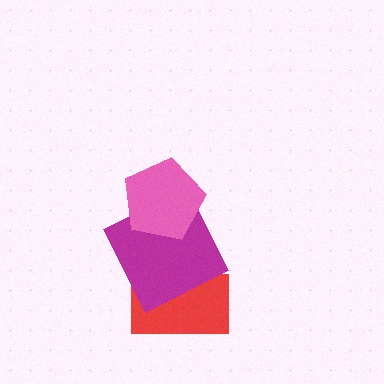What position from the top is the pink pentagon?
The pink pentagon is 1st from the top.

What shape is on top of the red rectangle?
The magenta square is on top of the red rectangle.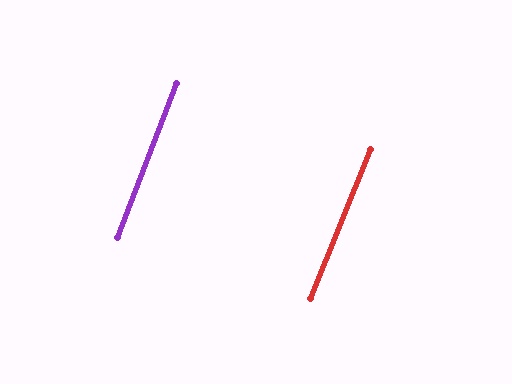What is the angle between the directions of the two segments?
Approximately 1 degree.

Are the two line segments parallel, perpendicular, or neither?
Parallel — their directions differ by only 1.0°.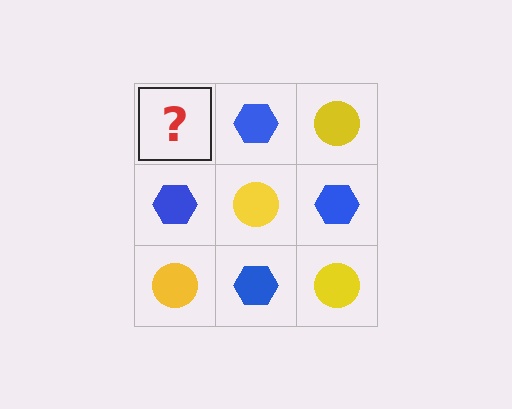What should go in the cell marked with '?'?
The missing cell should contain a yellow circle.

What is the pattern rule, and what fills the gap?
The rule is that it alternates yellow circle and blue hexagon in a checkerboard pattern. The gap should be filled with a yellow circle.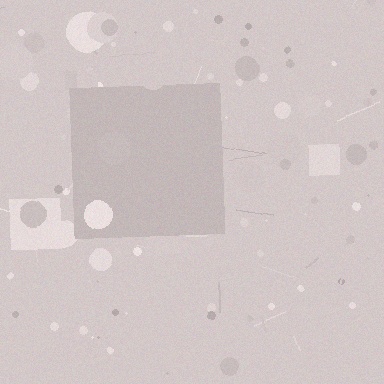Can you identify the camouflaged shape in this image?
The camouflaged shape is a square.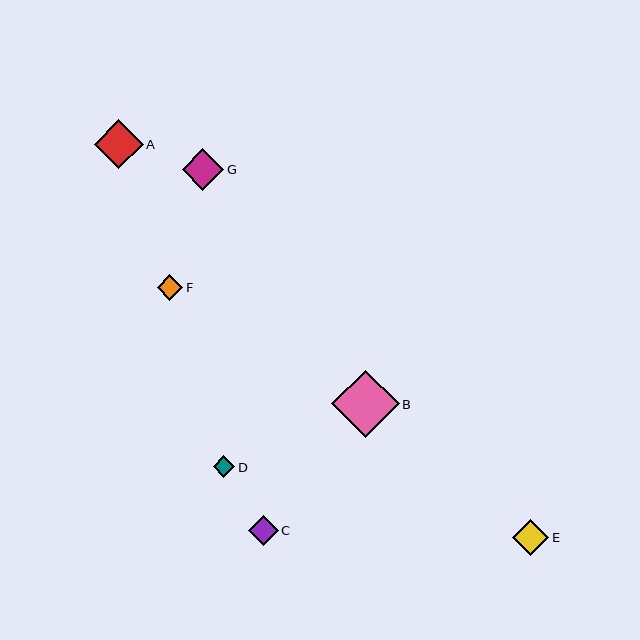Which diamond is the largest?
Diamond B is the largest with a size of approximately 67 pixels.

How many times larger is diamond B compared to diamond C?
Diamond B is approximately 2.3 times the size of diamond C.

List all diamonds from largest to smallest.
From largest to smallest: B, A, G, E, C, F, D.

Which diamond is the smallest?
Diamond D is the smallest with a size of approximately 21 pixels.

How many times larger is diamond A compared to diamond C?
Diamond A is approximately 1.6 times the size of diamond C.